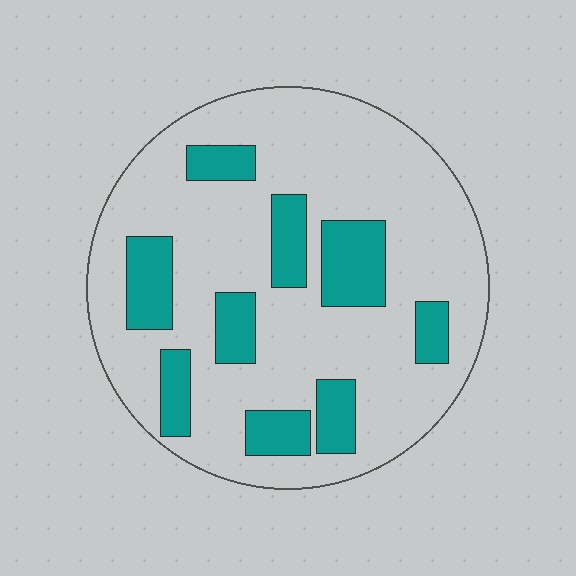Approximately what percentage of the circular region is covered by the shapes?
Approximately 25%.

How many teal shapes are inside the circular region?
9.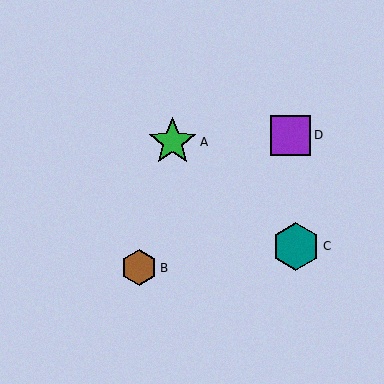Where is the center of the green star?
The center of the green star is at (172, 142).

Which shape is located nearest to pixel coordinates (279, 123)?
The purple square (labeled D) at (291, 135) is nearest to that location.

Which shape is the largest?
The green star (labeled A) is the largest.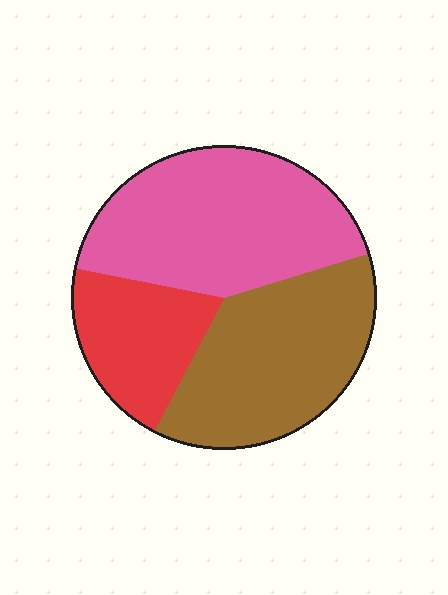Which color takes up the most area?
Pink, at roughly 40%.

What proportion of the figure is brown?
Brown takes up about three eighths (3/8) of the figure.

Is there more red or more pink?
Pink.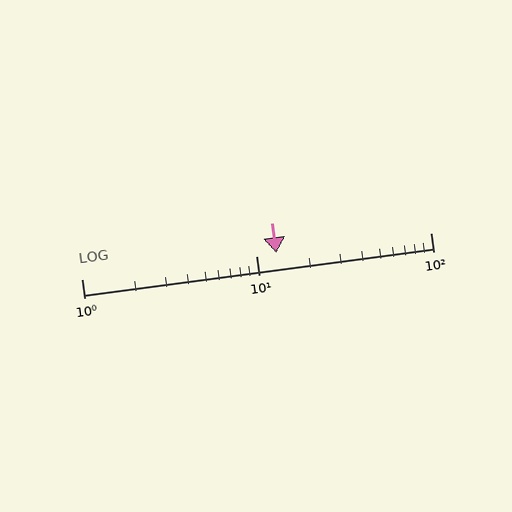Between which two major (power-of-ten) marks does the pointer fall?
The pointer is between 10 and 100.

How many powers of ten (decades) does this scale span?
The scale spans 2 decades, from 1 to 100.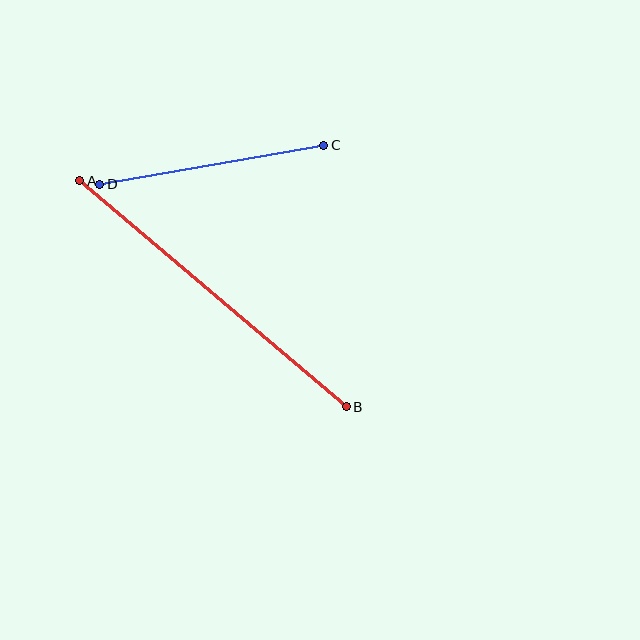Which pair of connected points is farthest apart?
Points A and B are farthest apart.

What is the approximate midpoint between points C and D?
The midpoint is at approximately (212, 165) pixels.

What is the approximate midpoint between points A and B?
The midpoint is at approximately (213, 294) pixels.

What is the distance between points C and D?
The distance is approximately 227 pixels.